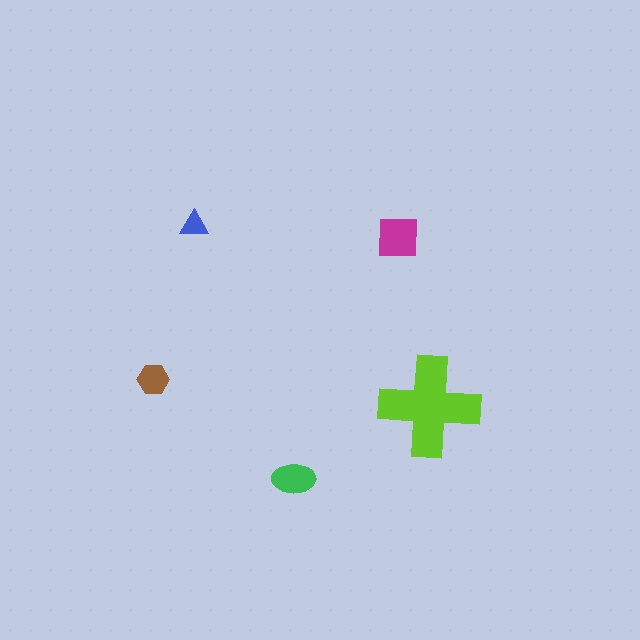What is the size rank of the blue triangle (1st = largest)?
5th.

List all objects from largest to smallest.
The lime cross, the magenta square, the green ellipse, the brown hexagon, the blue triangle.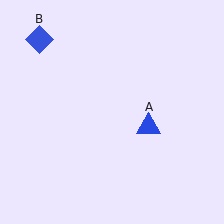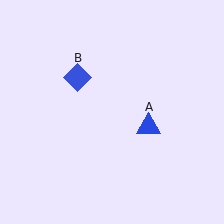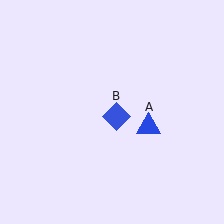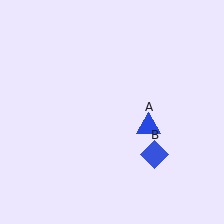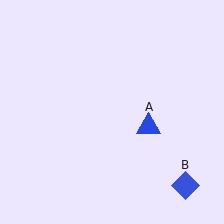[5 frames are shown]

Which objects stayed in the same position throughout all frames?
Blue triangle (object A) remained stationary.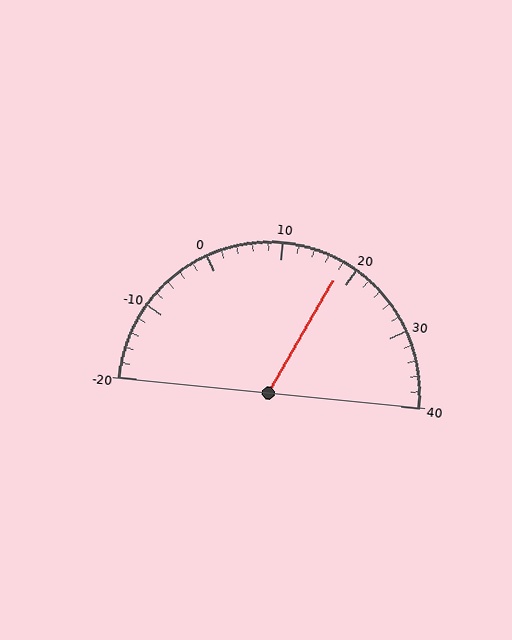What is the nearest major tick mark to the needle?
The nearest major tick mark is 20.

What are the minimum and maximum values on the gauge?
The gauge ranges from -20 to 40.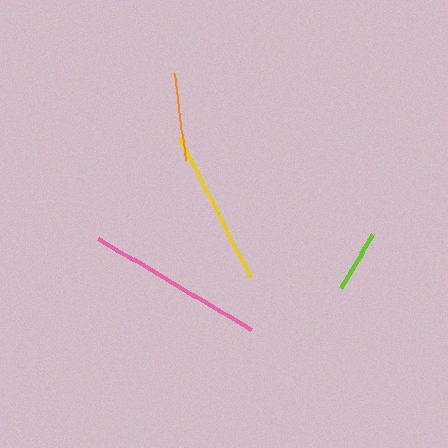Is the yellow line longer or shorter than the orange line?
The yellow line is longer than the orange line.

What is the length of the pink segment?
The pink segment is approximately 177 pixels long.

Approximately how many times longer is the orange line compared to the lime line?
The orange line is approximately 1.4 times the length of the lime line.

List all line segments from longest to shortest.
From longest to shortest: pink, yellow, orange, lime.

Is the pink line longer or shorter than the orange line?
The pink line is longer than the orange line.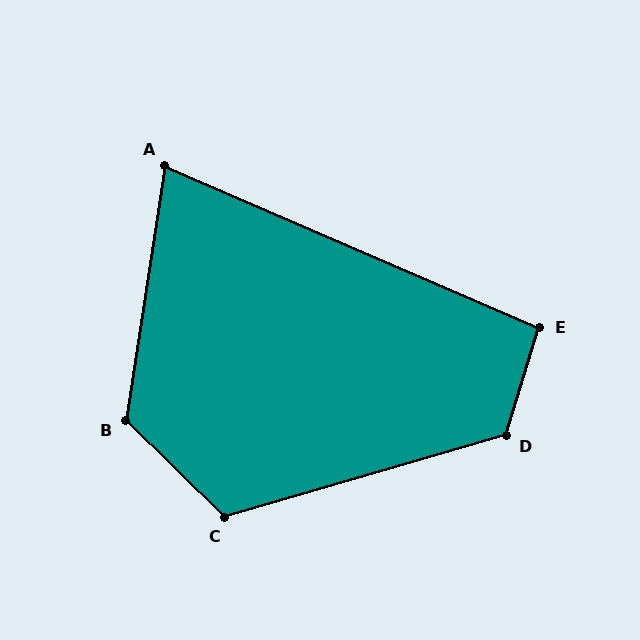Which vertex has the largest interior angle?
B, at approximately 125 degrees.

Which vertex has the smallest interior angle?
A, at approximately 75 degrees.